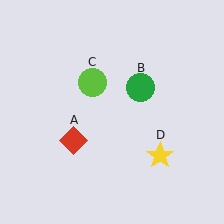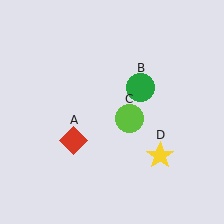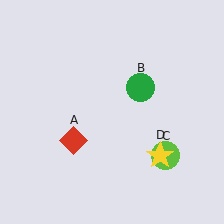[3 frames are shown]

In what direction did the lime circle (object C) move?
The lime circle (object C) moved down and to the right.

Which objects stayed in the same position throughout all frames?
Red diamond (object A) and green circle (object B) and yellow star (object D) remained stationary.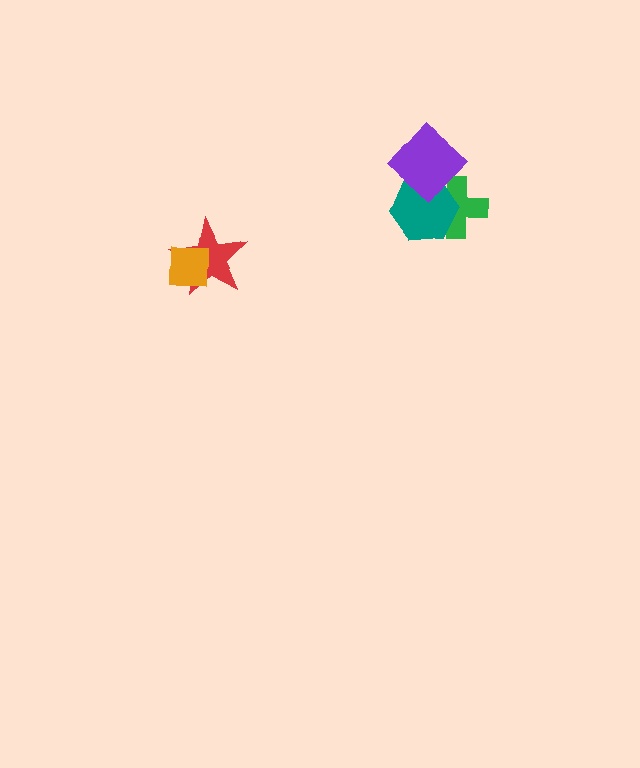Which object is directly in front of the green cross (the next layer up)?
The teal hexagon is directly in front of the green cross.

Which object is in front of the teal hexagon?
The purple diamond is in front of the teal hexagon.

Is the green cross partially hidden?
Yes, it is partially covered by another shape.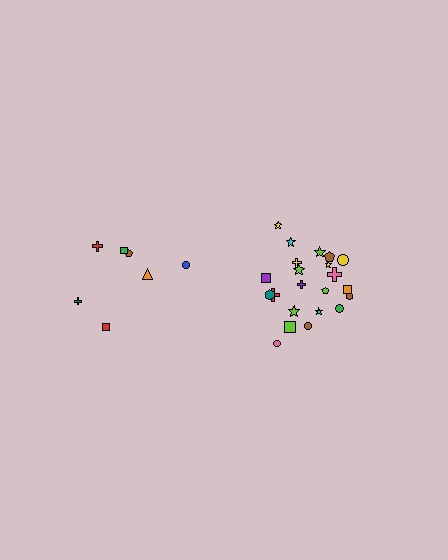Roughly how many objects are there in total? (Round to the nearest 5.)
Roughly 30 objects in total.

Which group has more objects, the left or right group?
The right group.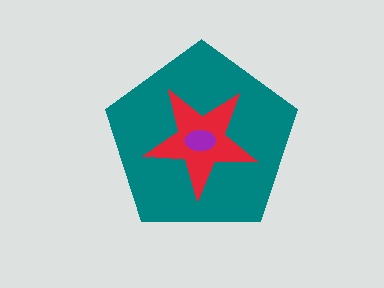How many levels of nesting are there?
3.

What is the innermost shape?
The purple ellipse.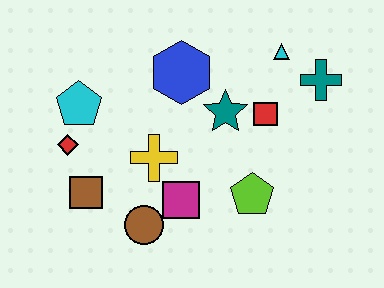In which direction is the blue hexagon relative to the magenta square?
The blue hexagon is above the magenta square.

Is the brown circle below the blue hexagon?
Yes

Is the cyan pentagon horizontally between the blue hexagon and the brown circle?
No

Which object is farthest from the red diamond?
The teal cross is farthest from the red diamond.